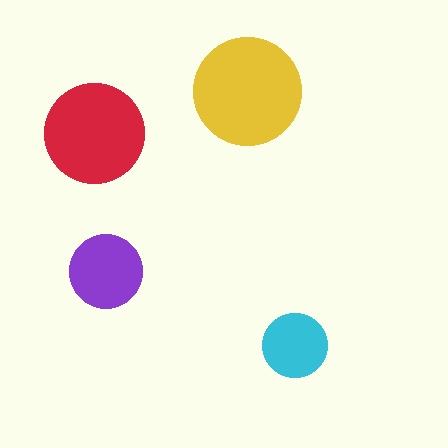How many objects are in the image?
There are 4 objects in the image.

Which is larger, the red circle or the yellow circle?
The yellow one.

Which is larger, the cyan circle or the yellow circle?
The yellow one.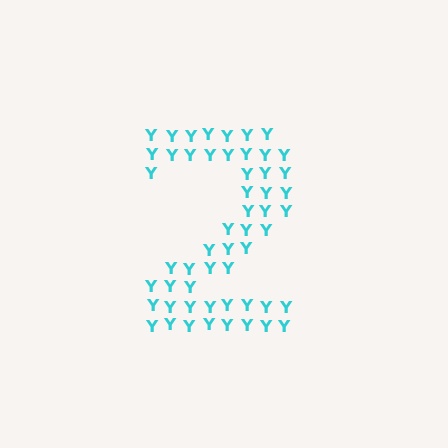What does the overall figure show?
The overall figure shows the digit 2.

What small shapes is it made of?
It is made of small letter Y's.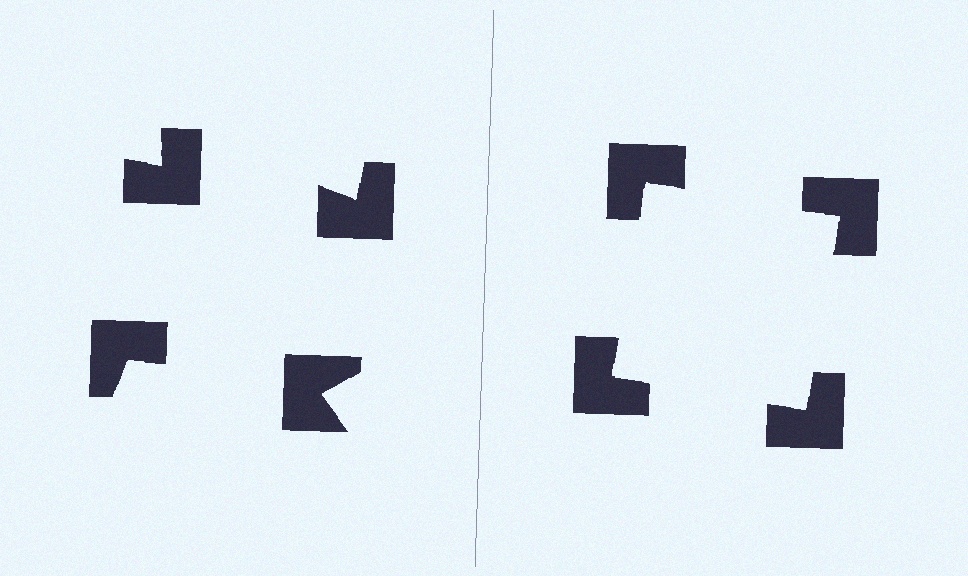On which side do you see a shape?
An illusory square appears on the right side. On the left side the wedge cuts are rotated, so no coherent shape forms.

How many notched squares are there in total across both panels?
8 — 4 on each side.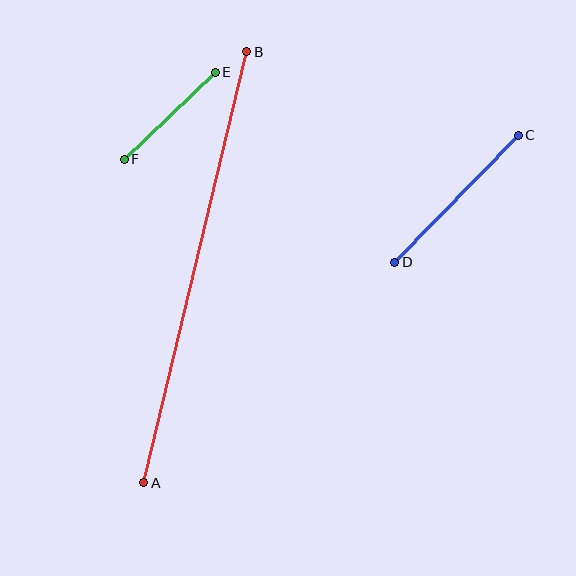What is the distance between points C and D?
The distance is approximately 177 pixels.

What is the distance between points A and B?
The distance is approximately 443 pixels.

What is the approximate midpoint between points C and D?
The midpoint is at approximately (457, 199) pixels.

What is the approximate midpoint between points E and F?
The midpoint is at approximately (170, 116) pixels.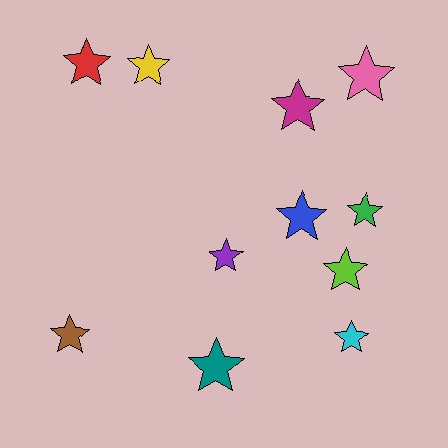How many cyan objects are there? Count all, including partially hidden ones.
There is 1 cyan object.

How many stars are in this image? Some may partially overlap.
There are 11 stars.